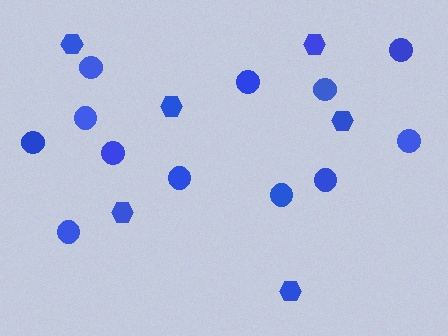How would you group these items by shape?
There are 2 groups: one group of hexagons (6) and one group of circles (12).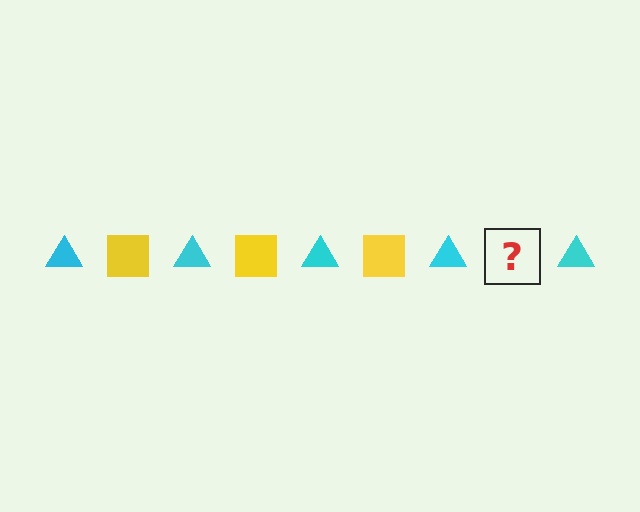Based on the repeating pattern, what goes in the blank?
The blank should be a yellow square.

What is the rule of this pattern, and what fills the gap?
The rule is that the pattern alternates between cyan triangle and yellow square. The gap should be filled with a yellow square.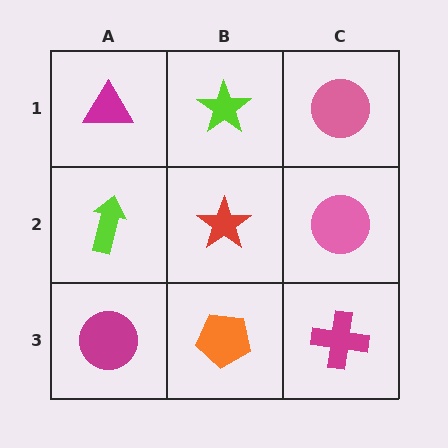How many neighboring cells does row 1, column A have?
2.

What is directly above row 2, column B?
A lime star.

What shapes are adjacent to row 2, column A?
A magenta triangle (row 1, column A), a magenta circle (row 3, column A), a red star (row 2, column B).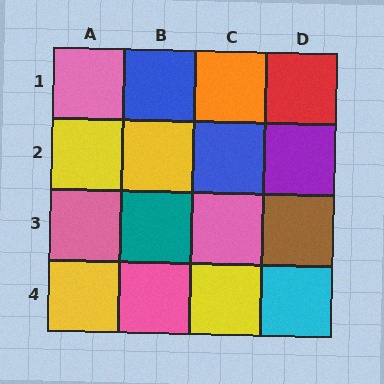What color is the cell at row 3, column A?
Pink.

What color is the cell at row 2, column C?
Blue.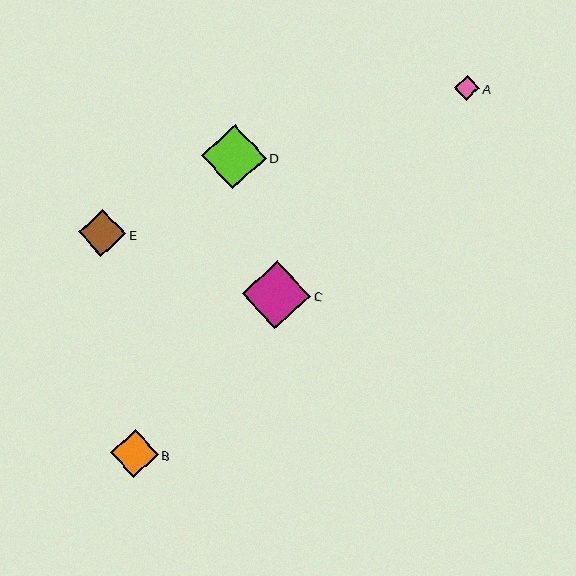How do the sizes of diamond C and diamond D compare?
Diamond C and diamond D are approximately the same size.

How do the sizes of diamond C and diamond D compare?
Diamond C and diamond D are approximately the same size.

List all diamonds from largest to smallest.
From largest to smallest: C, D, B, E, A.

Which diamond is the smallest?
Diamond A is the smallest with a size of approximately 25 pixels.